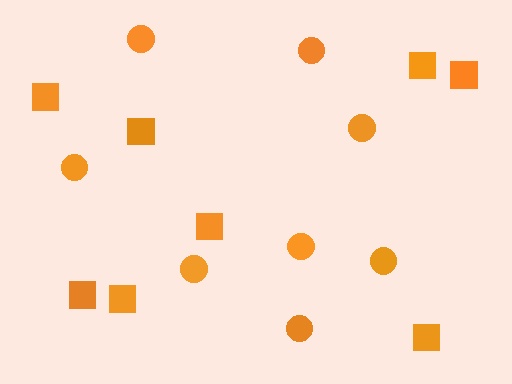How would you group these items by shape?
There are 2 groups: one group of circles (8) and one group of squares (8).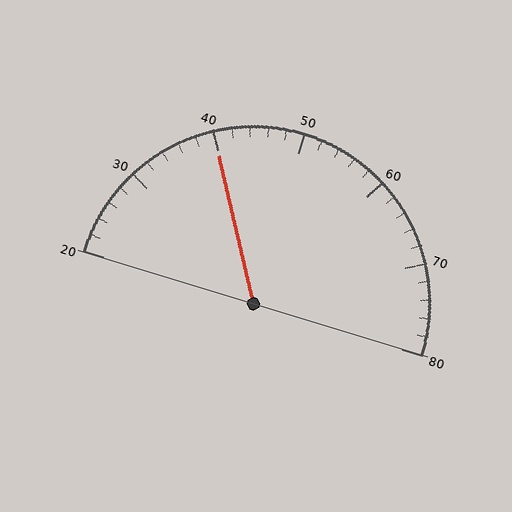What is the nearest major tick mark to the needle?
The nearest major tick mark is 40.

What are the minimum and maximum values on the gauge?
The gauge ranges from 20 to 80.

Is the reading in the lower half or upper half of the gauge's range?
The reading is in the lower half of the range (20 to 80).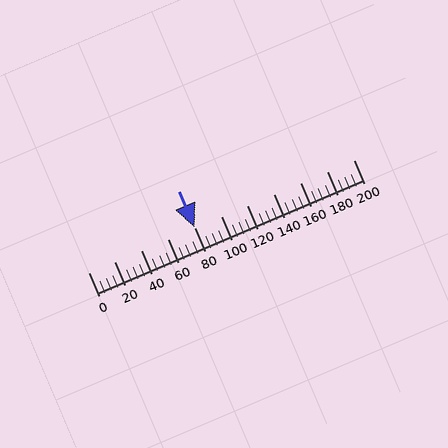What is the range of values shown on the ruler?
The ruler shows values from 0 to 200.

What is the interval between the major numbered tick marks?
The major tick marks are spaced 20 units apart.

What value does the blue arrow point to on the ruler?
The blue arrow points to approximately 80.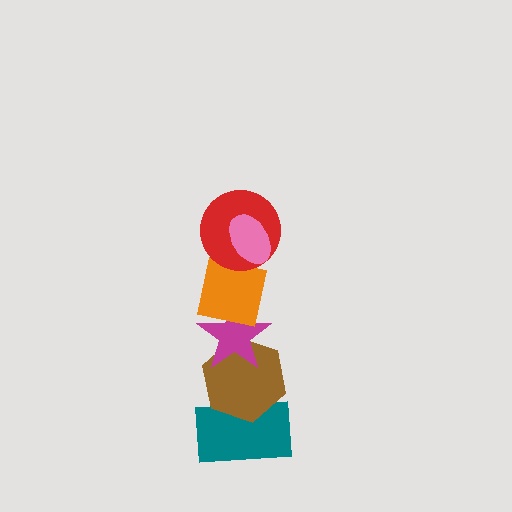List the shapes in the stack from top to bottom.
From top to bottom: the pink ellipse, the red circle, the orange square, the magenta star, the brown hexagon, the teal rectangle.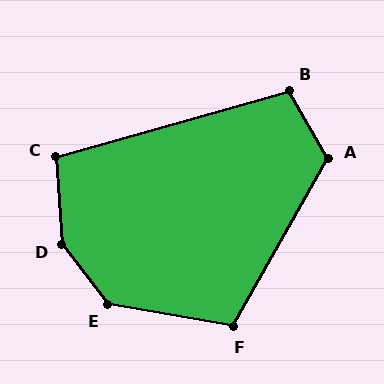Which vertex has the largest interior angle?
D, at approximately 146 degrees.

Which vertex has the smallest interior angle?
C, at approximately 102 degrees.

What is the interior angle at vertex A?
Approximately 121 degrees (obtuse).